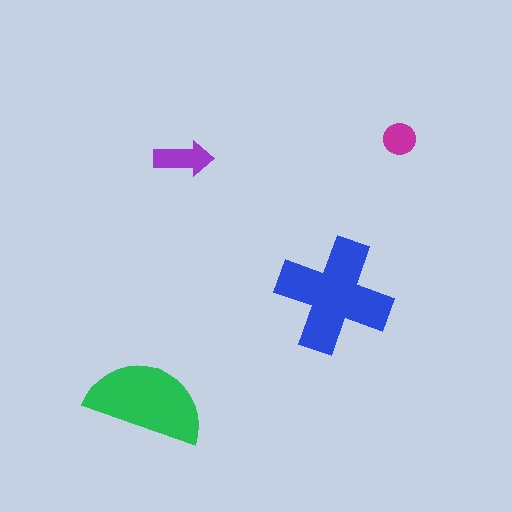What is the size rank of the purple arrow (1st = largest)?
3rd.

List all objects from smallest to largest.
The magenta circle, the purple arrow, the green semicircle, the blue cross.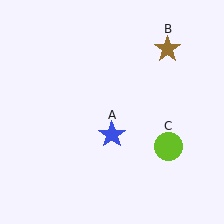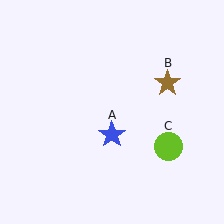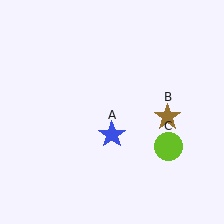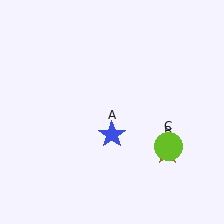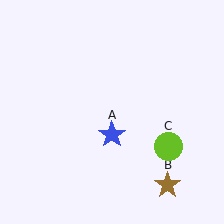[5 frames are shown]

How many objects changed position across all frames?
1 object changed position: brown star (object B).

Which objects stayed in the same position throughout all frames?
Blue star (object A) and lime circle (object C) remained stationary.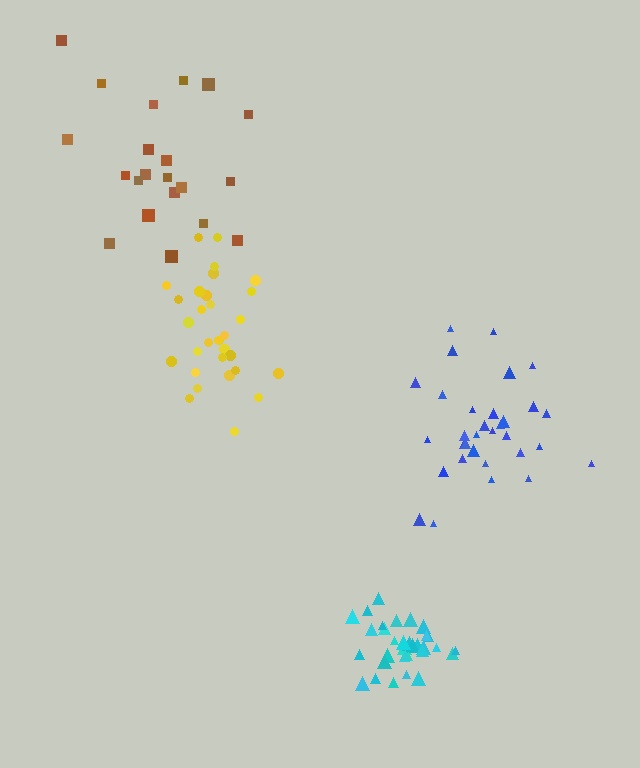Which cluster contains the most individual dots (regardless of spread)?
Cyan (35).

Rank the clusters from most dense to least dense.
cyan, yellow, blue, brown.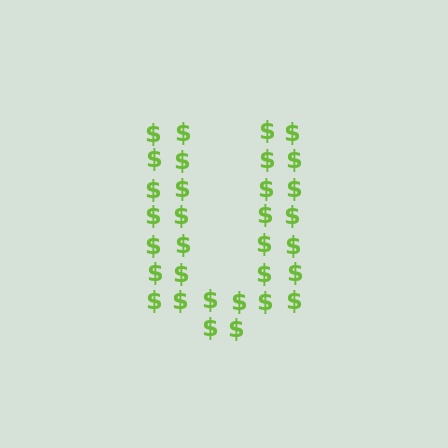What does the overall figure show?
The overall figure shows the letter U.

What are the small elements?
The small elements are dollar signs.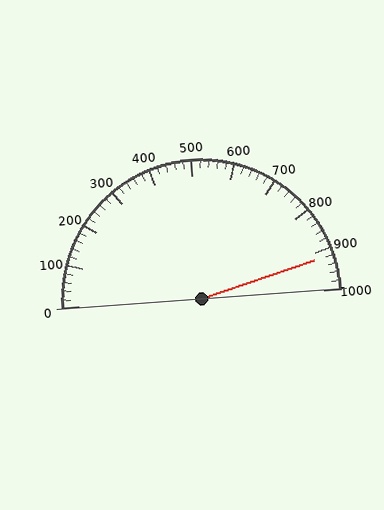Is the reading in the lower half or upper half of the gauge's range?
The reading is in the upper half of the range (0 to 1000).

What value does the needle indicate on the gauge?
The needle indicates approximately 920.